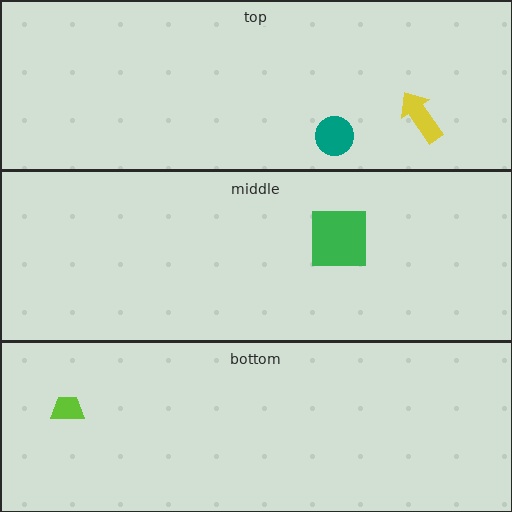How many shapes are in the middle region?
1.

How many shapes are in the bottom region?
1.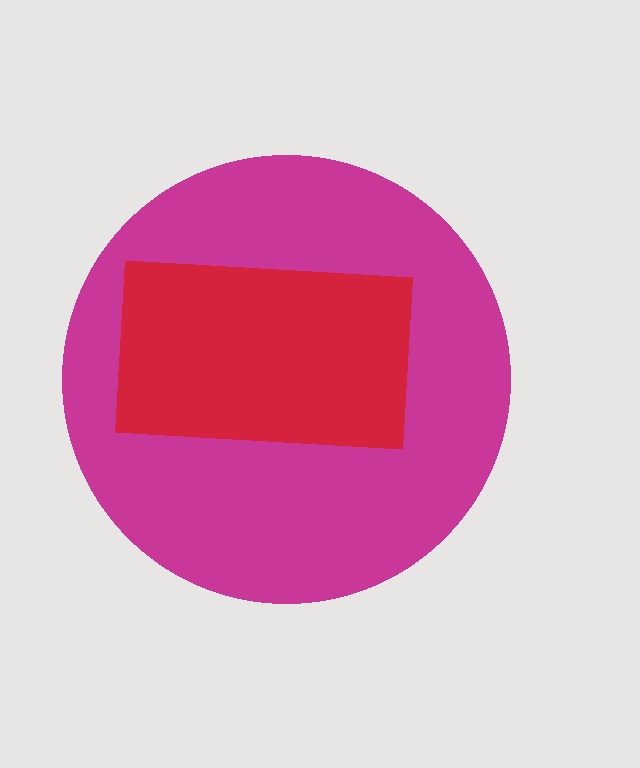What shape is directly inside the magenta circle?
The red rectangle.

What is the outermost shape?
The magenta circle.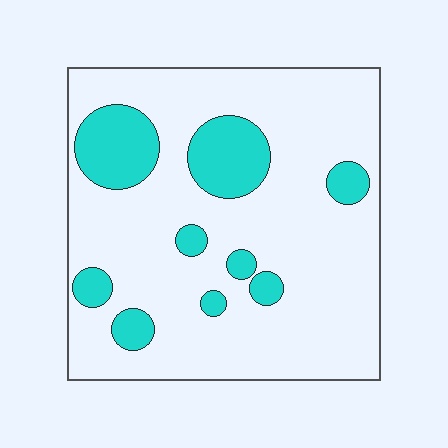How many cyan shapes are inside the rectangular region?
9.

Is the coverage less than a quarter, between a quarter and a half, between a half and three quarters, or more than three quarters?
Less than a quarter.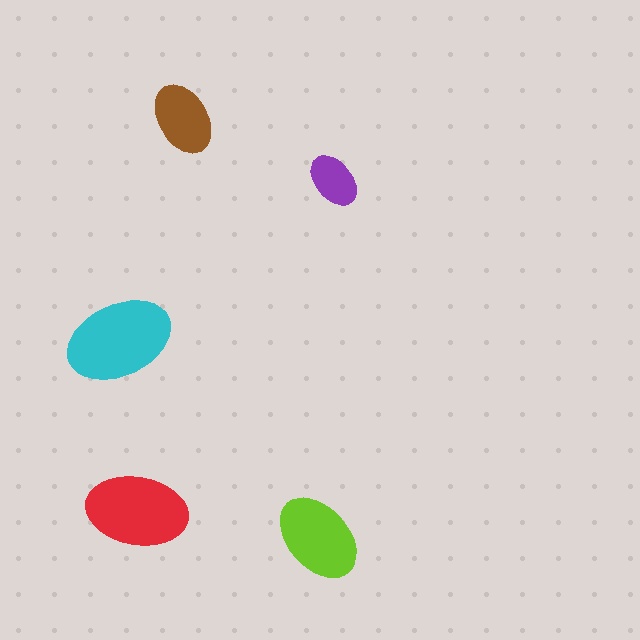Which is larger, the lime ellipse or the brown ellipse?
The lime one.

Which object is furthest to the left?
The cyan ellipse is leftmost.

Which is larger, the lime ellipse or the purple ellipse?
The lime one.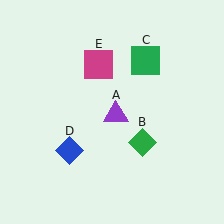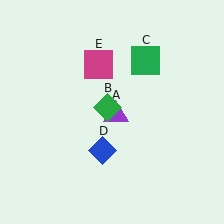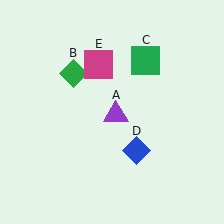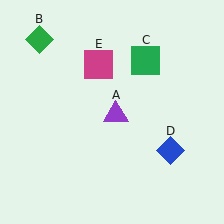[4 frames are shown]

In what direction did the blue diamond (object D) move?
The blue diamond (object D) moved right.